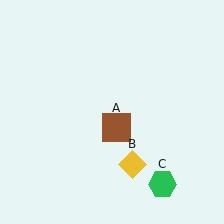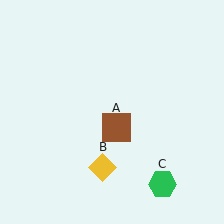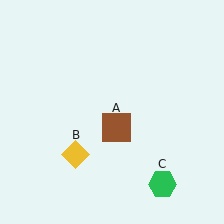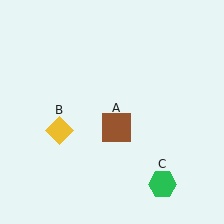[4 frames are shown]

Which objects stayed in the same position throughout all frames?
Brown square (object A) and green hexagon (object C) remained stationary.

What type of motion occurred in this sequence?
The yellow diamond (object B) rotated clockwise around the center of the scene.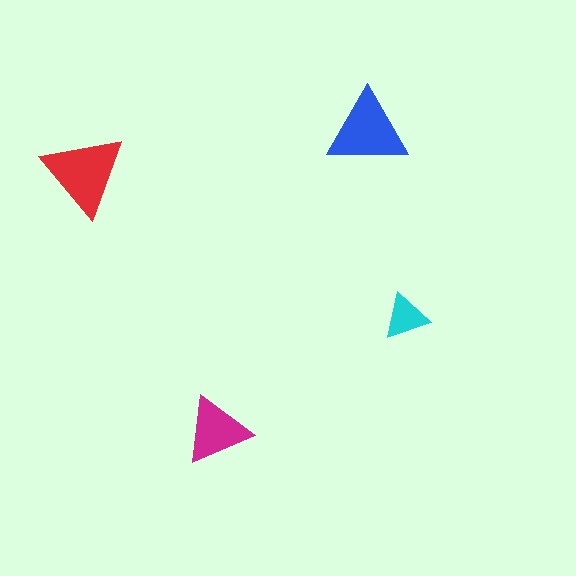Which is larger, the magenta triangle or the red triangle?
The red one.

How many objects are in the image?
There are 4 objects in the image.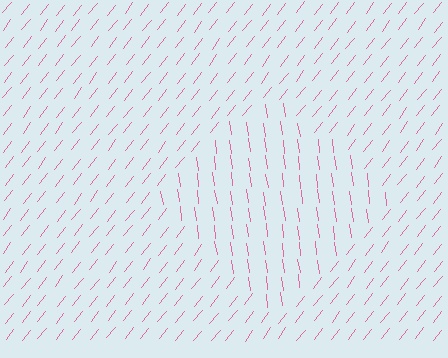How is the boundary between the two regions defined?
The boundary is defined purely by a change in line orientation (approximately 45 degrees difference). All lines are the same color and thickness.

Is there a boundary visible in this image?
Yes, there is a texture boundary formed by a change in line orientation.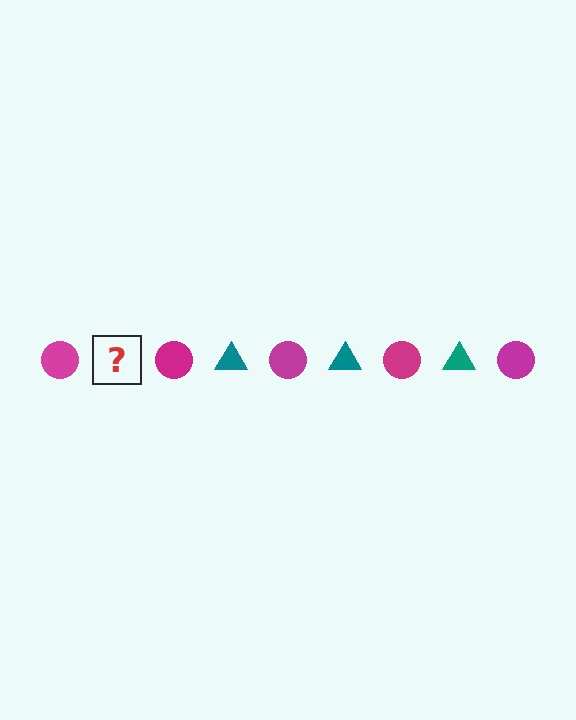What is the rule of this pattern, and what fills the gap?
The rule is that the pattern alternates between magenta circle and teal triangle. The gap should be filled with a teal triangle.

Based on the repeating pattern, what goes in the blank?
The blank should be a teal triangle.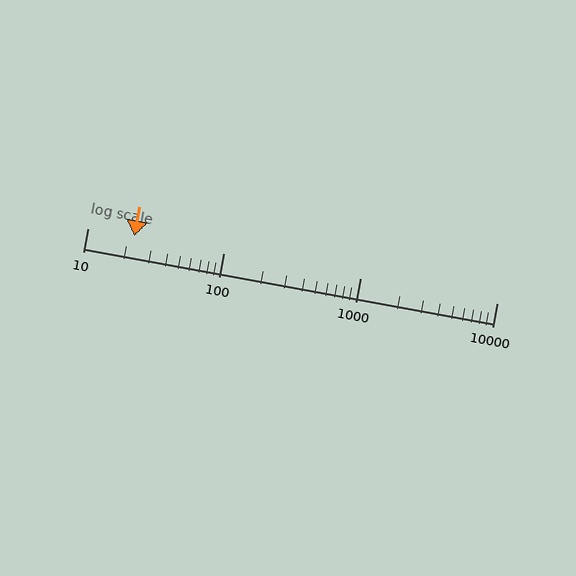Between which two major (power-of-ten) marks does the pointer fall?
The pointer is between 10 and 100.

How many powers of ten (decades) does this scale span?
The scale spans 3 decades, from 10 to 10000.